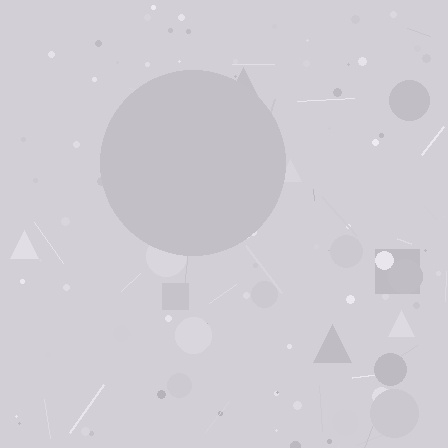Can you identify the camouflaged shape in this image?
The camouflaged shape is a circle.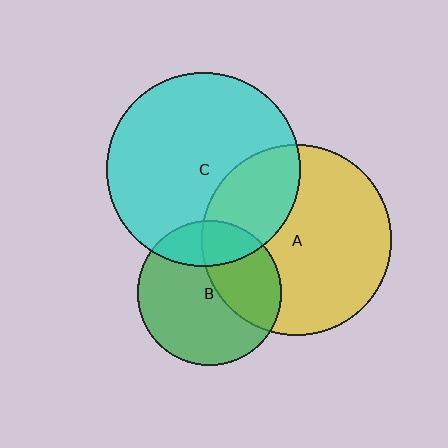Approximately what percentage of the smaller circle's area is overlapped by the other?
Approximately 20%.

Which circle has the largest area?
Circle C (cyan).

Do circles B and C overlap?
Yes.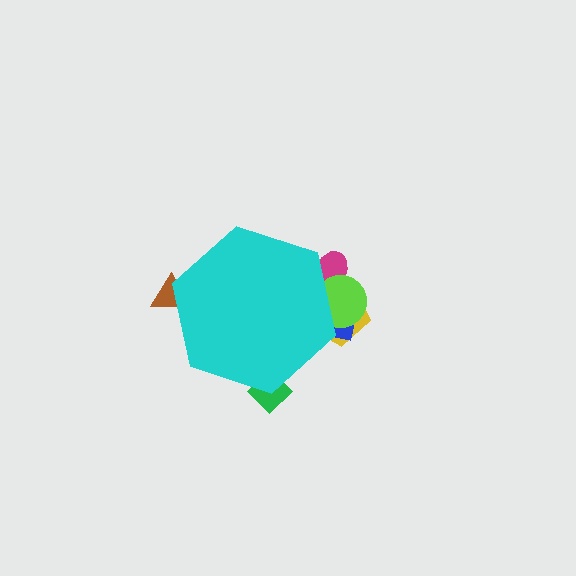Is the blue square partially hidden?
Yes, the blue square is partially hidden behind the cyan hexagon.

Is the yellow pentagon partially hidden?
Yes, the yellow pentagon is partially hidden behind the cyan hexagon.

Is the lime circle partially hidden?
Yes, the lime circle is partially hidden behind the cyan hexagon.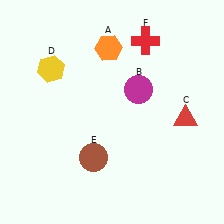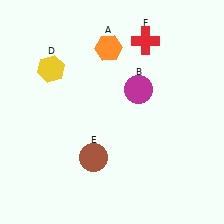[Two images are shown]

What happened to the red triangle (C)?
The red triangle (C) was removed in Image 2. It was in the bottom-right area of Image 1.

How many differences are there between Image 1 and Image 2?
There is 1 difference between the two images.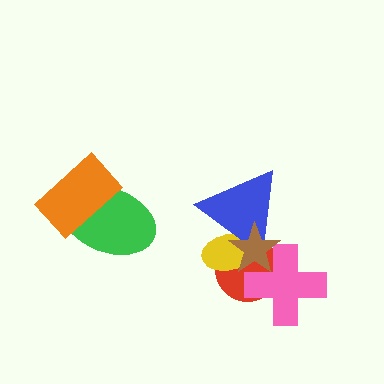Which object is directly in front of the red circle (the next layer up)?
The pink cross is directly in front of the red circle.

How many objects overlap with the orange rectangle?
1 object overlaps with the orange rectangle.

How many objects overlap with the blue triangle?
3 objects overlap with the blue triangle.